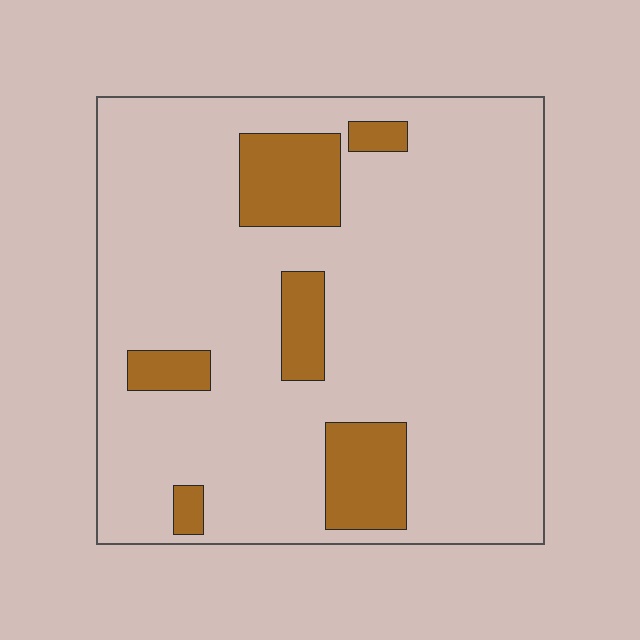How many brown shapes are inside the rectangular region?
6.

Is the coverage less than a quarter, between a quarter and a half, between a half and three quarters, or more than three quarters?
Less than a quarter.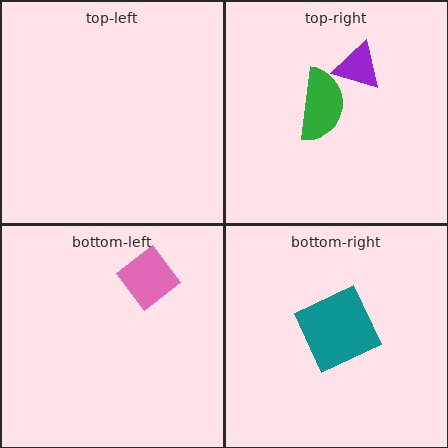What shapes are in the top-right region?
The green semicircle, the purple triangle.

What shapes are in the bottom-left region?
The pink diamond.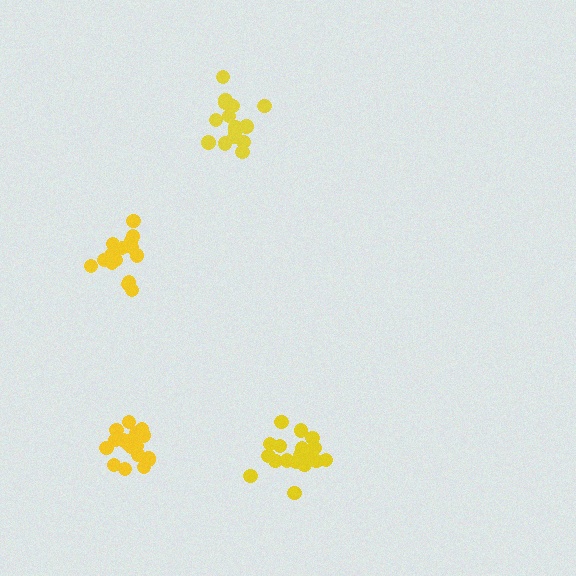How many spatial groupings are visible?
There are 4 spatial groupings.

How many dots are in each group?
Group 1: 15 dots, Group 2: 20 dots, Group 3: 20 dots, Group 4: 15 dots (70 total).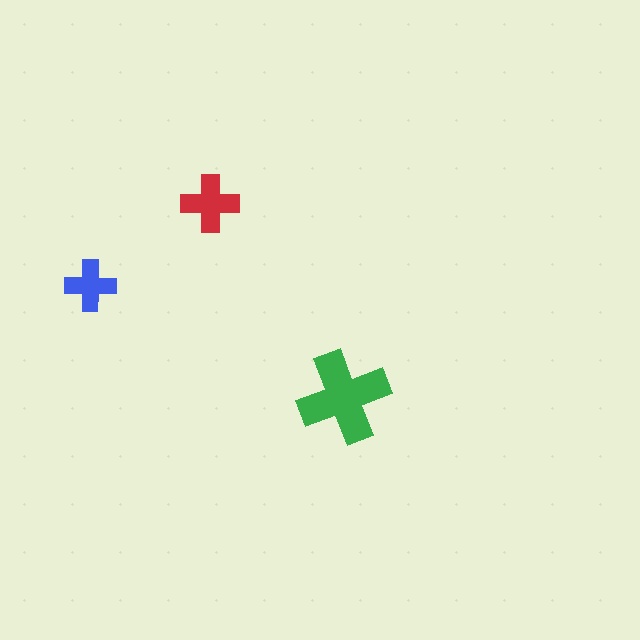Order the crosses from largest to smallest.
the green one, the red one, the blue one.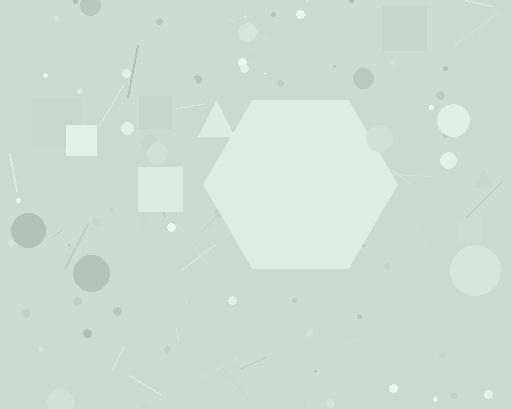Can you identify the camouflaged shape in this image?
The camouflaged shape is a hexagon.